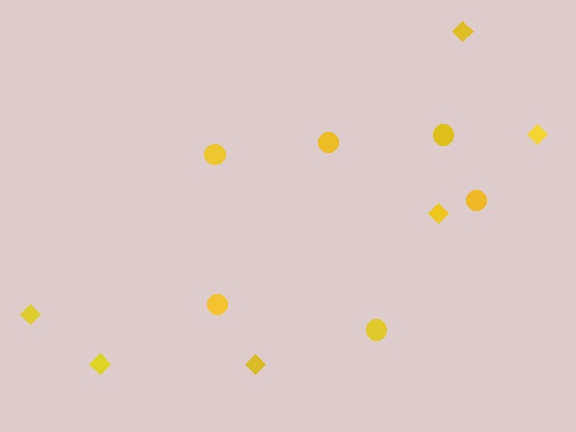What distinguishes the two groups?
There are 2 groups: one group of circles (6) and one group of diamonds (6).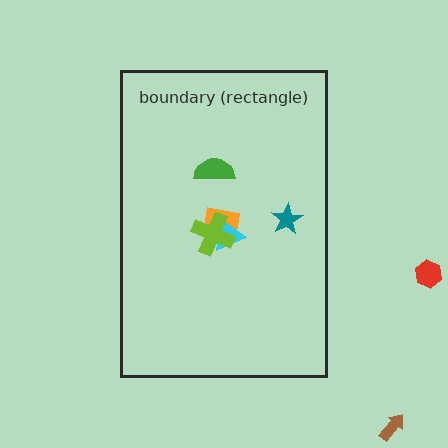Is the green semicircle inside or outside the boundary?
Inside.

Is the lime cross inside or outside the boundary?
Inside.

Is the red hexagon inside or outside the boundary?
Outside.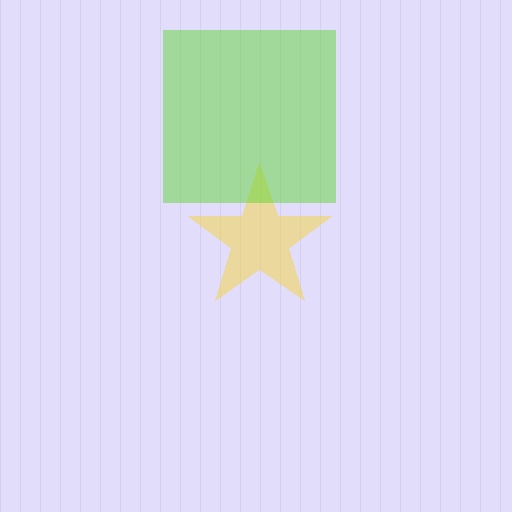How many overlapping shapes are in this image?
There are 2 overlapping shapes in the image.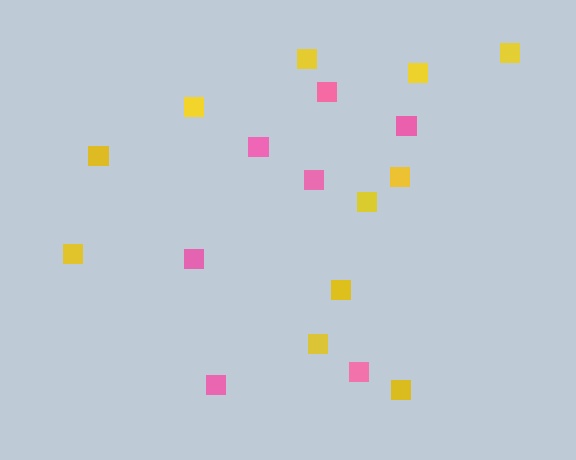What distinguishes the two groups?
There are 2 groups: one group of yellow squares (11) and one group of pink squares (7).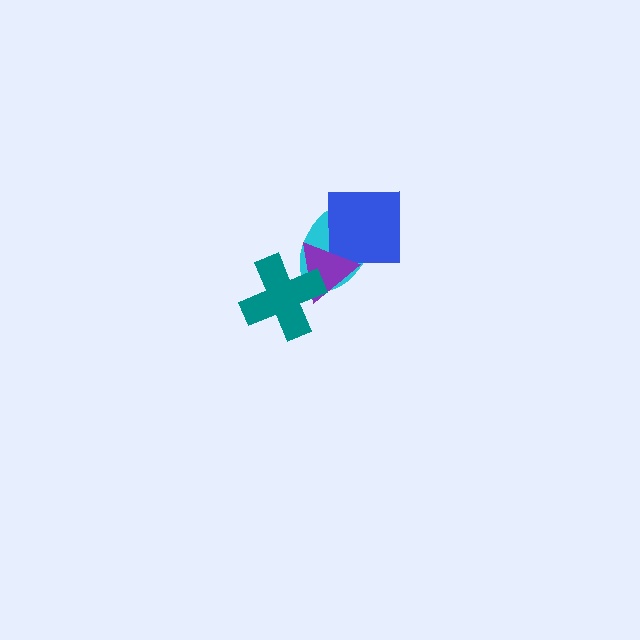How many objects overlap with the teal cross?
2 objects overlap with the teal cross.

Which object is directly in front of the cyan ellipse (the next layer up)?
The blue square is directly in front of the cyan ellipse.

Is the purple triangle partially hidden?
Yes, it is partially covered by another shape.